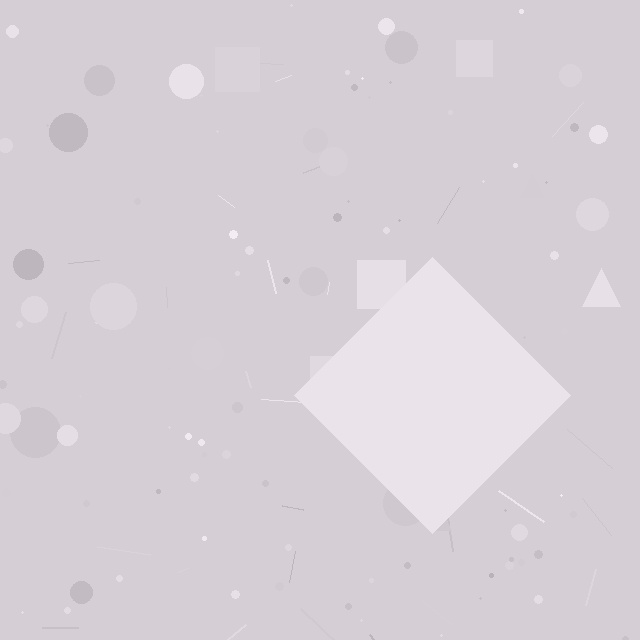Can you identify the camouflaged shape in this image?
The camouflaged shape is a diamond.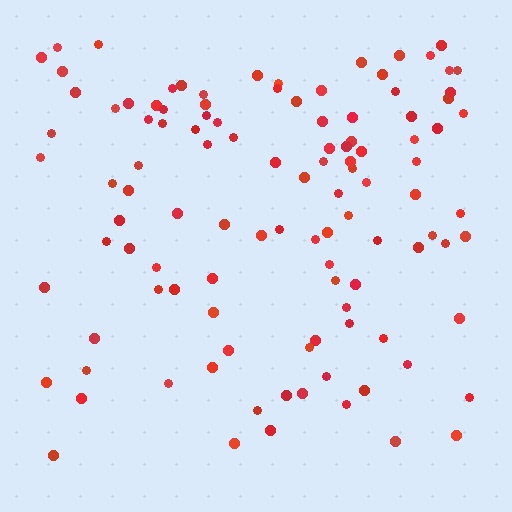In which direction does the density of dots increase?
From bottom to top, with the top side densest.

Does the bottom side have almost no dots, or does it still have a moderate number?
Still a moderate number, just noticeably fewer than the top.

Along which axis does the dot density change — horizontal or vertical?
Vertical.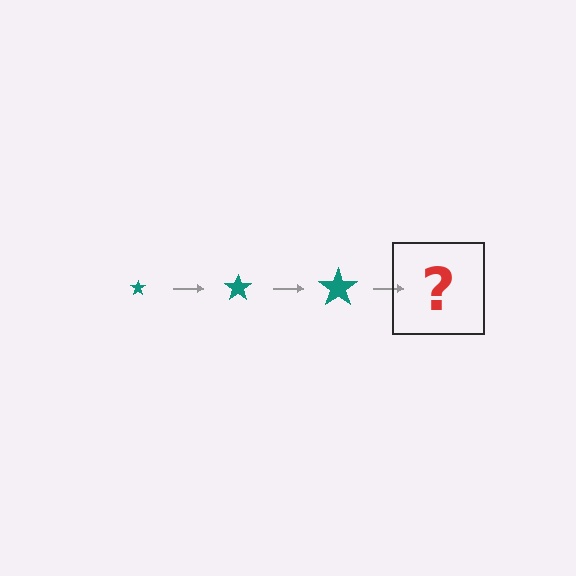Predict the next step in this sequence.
The next step is a teal star, larger than the previous one.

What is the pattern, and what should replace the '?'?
The pattern is that the star gets progressively larger each step. The '?' should be a teal star, larger than the previous one.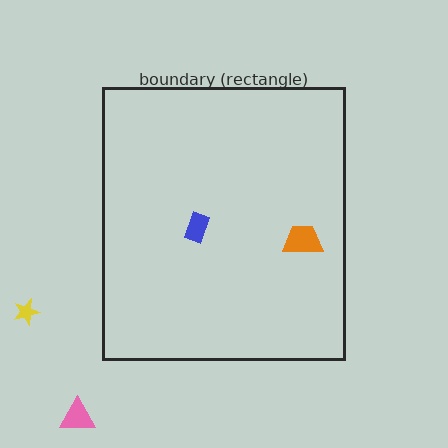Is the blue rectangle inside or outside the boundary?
Inside.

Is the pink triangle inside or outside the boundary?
Outside.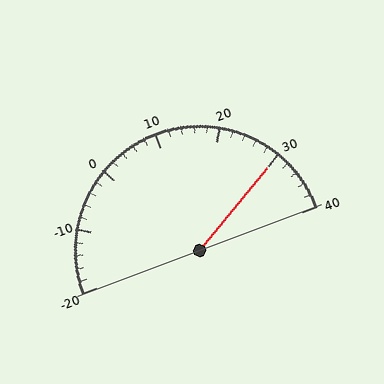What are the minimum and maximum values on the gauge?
The gauge ranges from -20 to 40.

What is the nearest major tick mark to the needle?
The nearest major tick mark is 30.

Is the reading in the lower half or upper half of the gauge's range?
The reading is in the upper half of the range (-20 to 40).